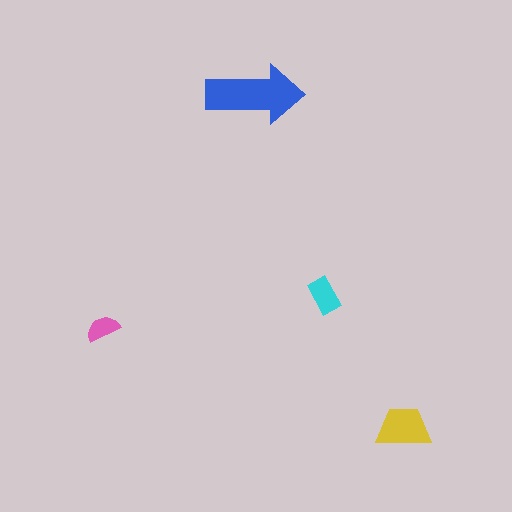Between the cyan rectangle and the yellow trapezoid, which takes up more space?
The yellow trapezoid.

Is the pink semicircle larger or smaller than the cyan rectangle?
Smaller.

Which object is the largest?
The blue arrow.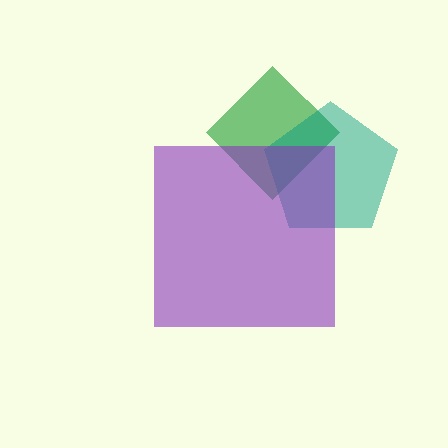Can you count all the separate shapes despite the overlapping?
Yes, there are 3 separate shapes.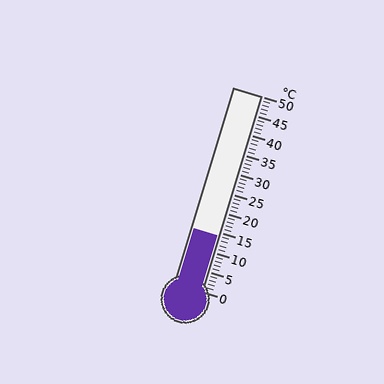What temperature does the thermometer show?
The thermometer shows approximately 14°C.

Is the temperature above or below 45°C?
The temperature is below 45°C.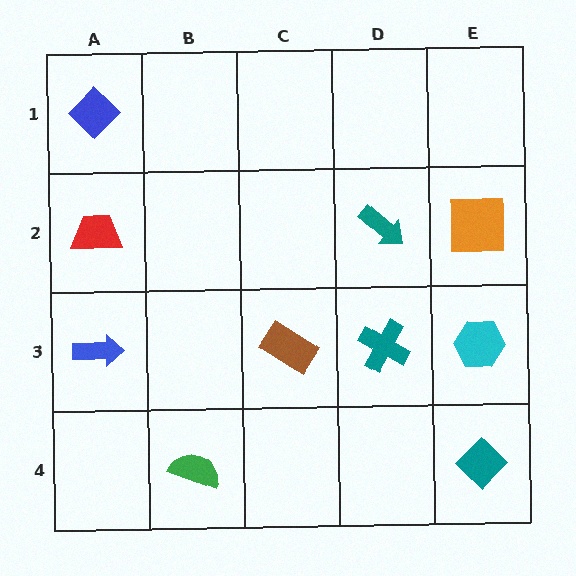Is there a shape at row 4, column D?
No, that cell is empty.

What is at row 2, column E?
An orange square.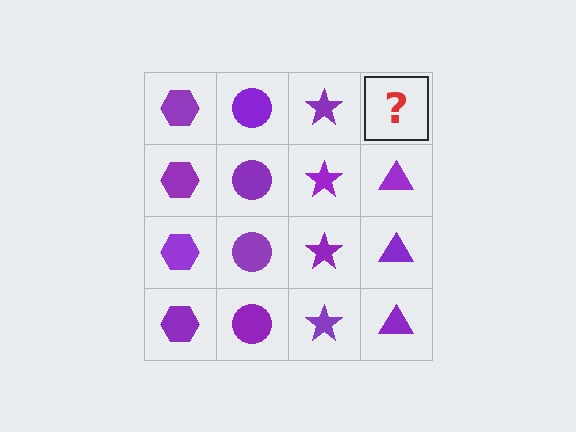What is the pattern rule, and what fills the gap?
The rule is that each column has a consistent shape. The gap should be filled with a purple triangle.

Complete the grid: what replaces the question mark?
The question mark should be replaced with a purple triangle.